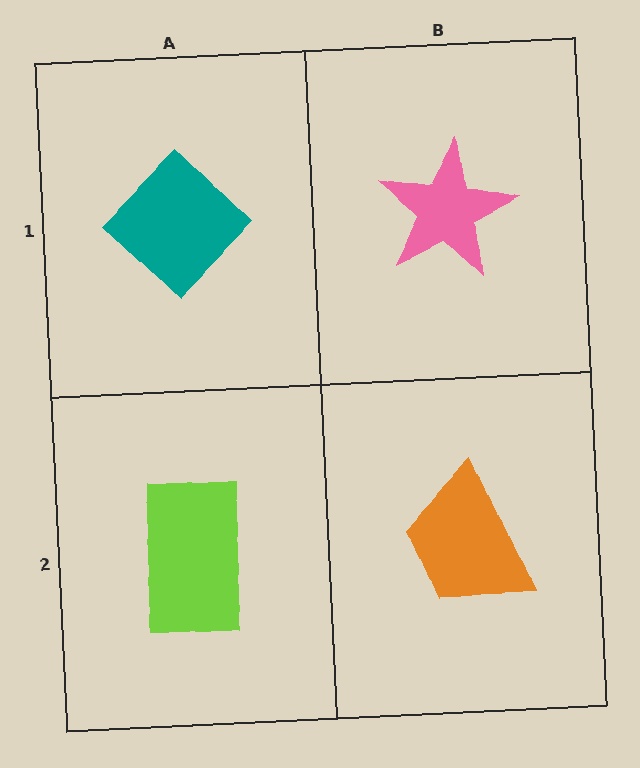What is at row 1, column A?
A teal diamond.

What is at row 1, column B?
A pink star.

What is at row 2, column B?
An orange trapezoid.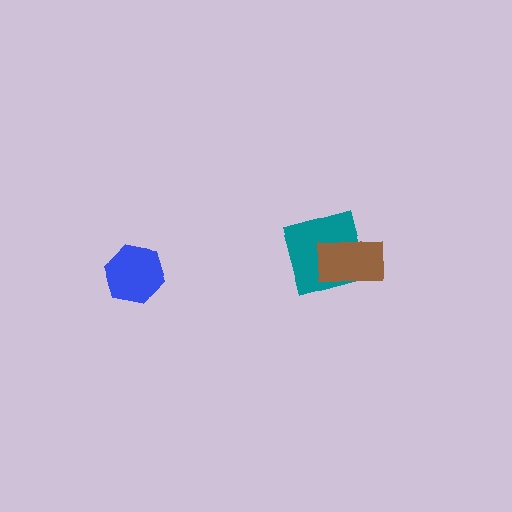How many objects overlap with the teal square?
1 object overlaps with the teal square.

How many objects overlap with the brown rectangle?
1 object overlaps with the brown rectangle.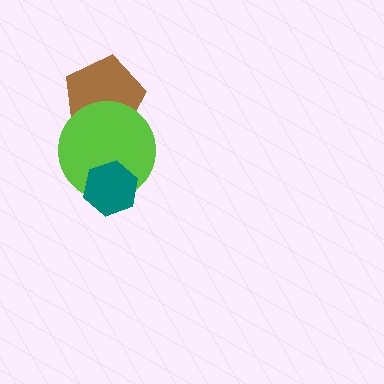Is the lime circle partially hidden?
Yes, it is partially covered by another shape.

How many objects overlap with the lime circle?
2 objects overlap with the lime circle.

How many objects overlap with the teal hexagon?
1 object overlaps with the teal hexagon.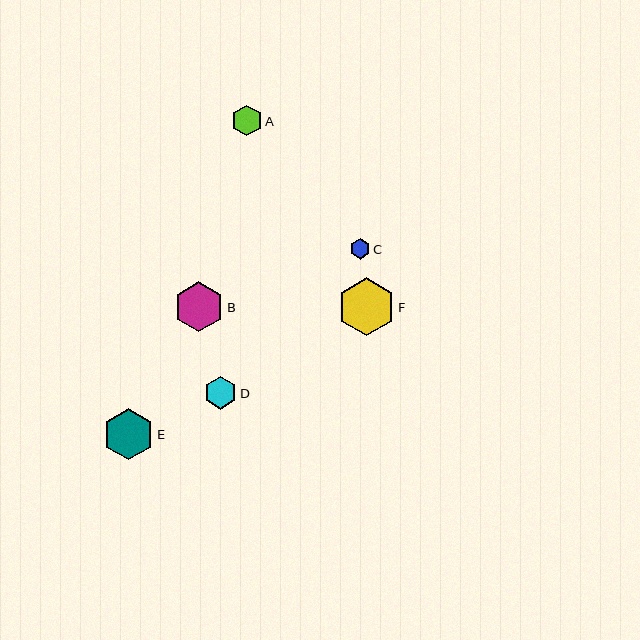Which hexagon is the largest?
Hexagon F is the largest with a size of approximately 58 pixels.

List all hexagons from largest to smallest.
From largest to smallest: F, E, B, D, A, C.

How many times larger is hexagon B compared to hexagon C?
Hexagon B is approximately 2.5 times the size of hexagon C.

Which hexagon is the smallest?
Hexagon C is the smallest with a size of approximately 20 pixels.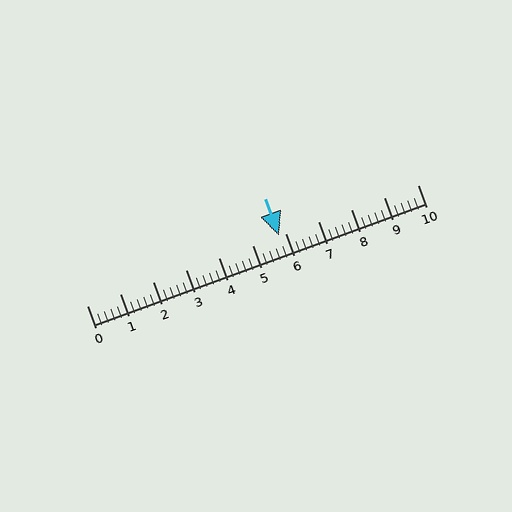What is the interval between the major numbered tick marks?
The major tick marks are spaced 1 units apart.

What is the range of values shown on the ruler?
The ruler shows values from 0 to 10.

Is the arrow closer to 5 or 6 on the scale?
The arrow is closer to 6.